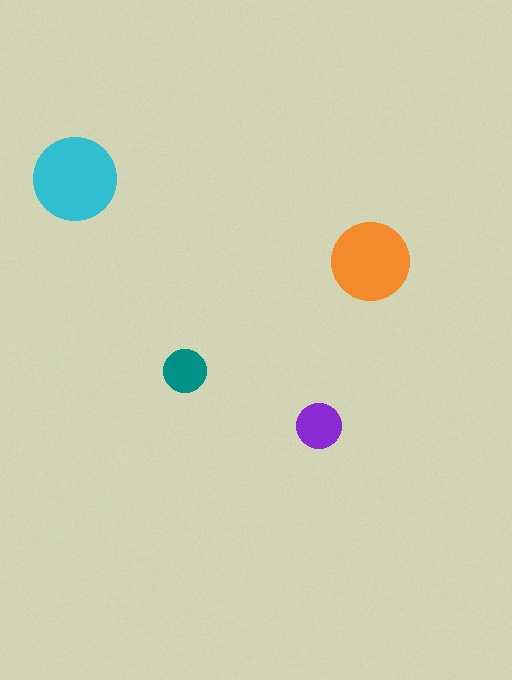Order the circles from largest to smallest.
the cyan one, the orange one, the purple one, the teal one.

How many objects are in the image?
There are 4 objects in the image.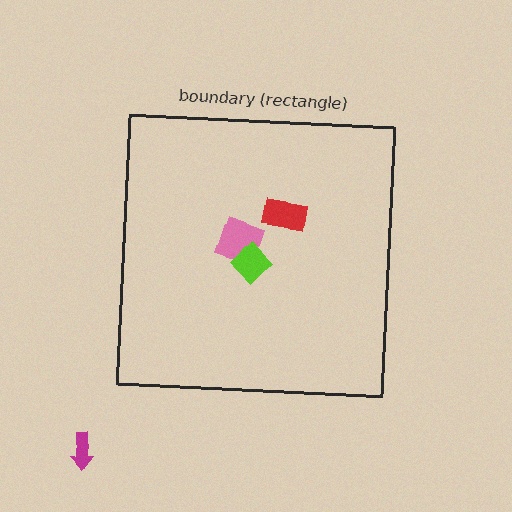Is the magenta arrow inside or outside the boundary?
Outside.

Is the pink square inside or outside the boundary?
Inside.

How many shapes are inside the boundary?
3 inside, 1 outside.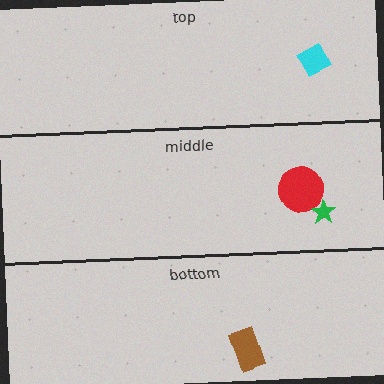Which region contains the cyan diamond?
The top region.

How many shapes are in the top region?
1.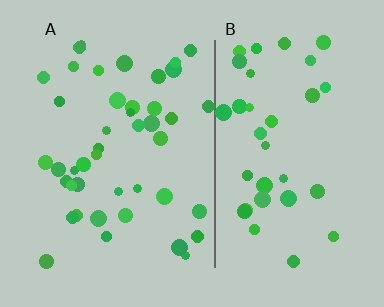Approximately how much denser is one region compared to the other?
Approximately 1.2× — region A over region B.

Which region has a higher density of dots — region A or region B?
A (the left).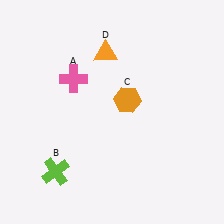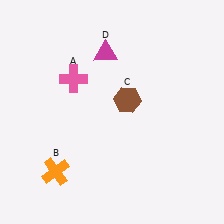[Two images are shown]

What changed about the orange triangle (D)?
In Image 1, D is orange. In Image 2, it changed to magenta.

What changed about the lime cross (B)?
In Image 1, B is lime. In Image 2, it changed to orange.